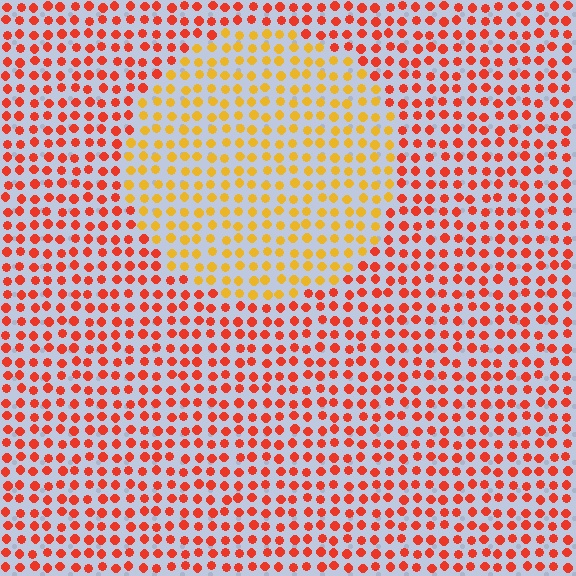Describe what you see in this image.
The image is filled with small red elements in a uniform arrangement. A circle-shaped region is visible where the elements are tinted to a slightly different hue, forming a subtle color boundary.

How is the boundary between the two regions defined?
The boundary is defined purely by a slight shift in hue (about 39 degrees). Spacing, size, and orientation are identical on both sides.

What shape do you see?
I see a circle.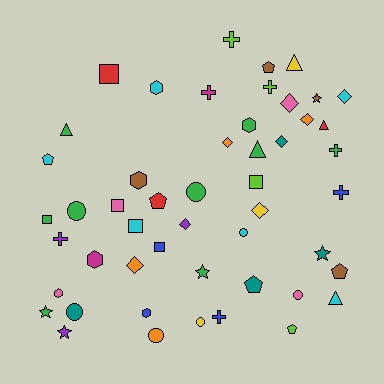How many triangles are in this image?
There are 5 triangles.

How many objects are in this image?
There are 50 objects.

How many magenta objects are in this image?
There are 2 magenta objects.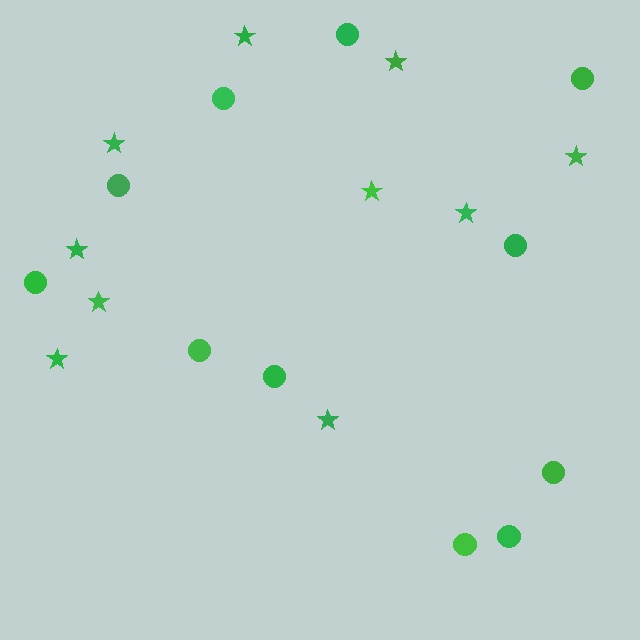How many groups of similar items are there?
There are 2 groups: one group of stars (10) and one group of circles (11).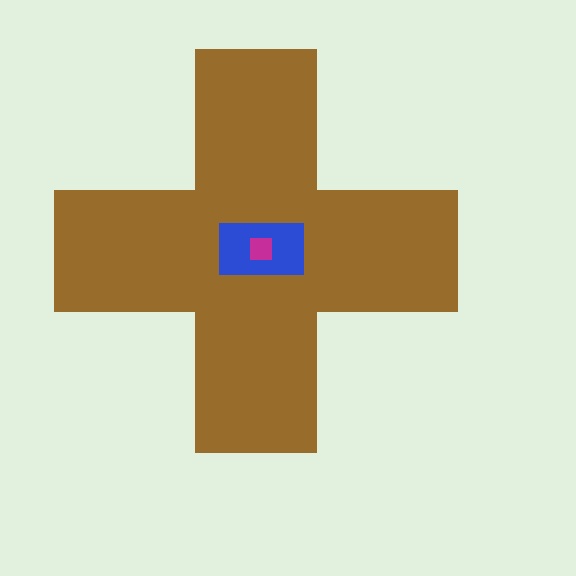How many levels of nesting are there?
3.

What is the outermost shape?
The brown cross.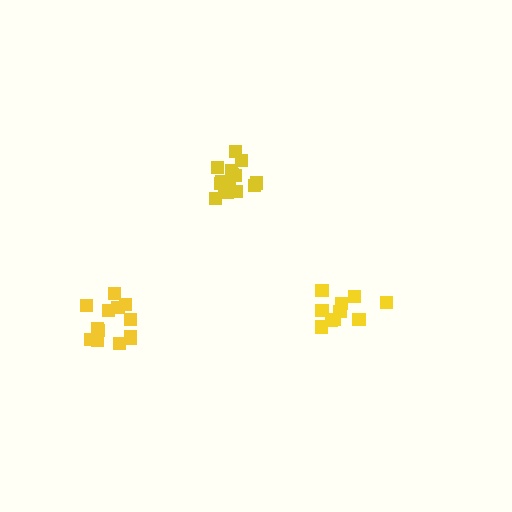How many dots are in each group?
Group 1: 13 dots, Group 2: 10 dots, Group 3: 16 dots (39 total).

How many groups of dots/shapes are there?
There are 3 groups.